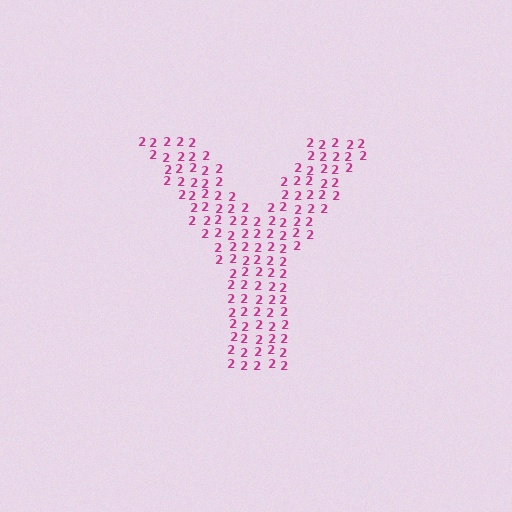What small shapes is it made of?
It is made of small digit 2's.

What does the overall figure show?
The overall figure shows the letter Y.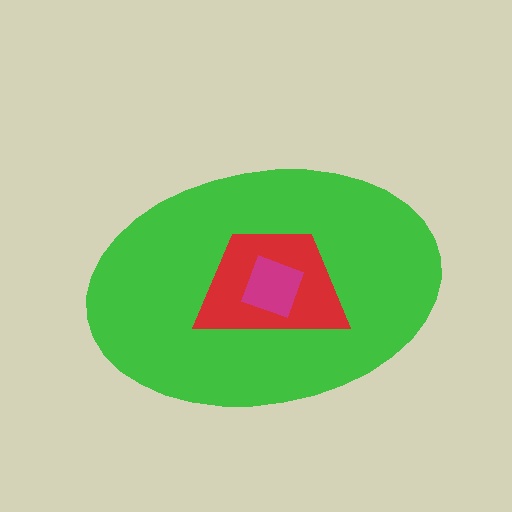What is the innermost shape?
The magenta square.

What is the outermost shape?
The green ellipse.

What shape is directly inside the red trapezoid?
The magenta square.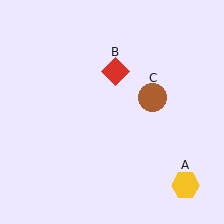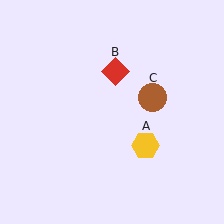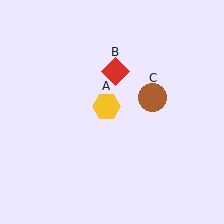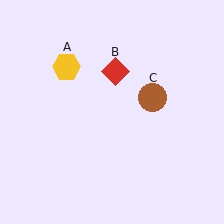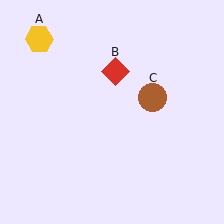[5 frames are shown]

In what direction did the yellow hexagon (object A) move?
The yellow hexagon (object A) moved up and to the left.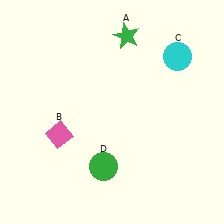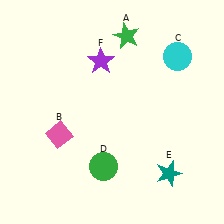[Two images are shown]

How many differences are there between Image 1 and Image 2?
There are 2 differences between the two images.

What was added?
A teal star (E), a purple star (F) were added in Image 2.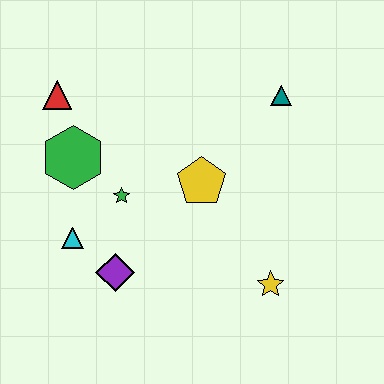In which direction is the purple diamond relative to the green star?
The purple diamond is below the green star.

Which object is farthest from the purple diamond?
The teal triangle is farthest from the purple diamond.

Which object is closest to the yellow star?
The yellow pentagon is closest to the yellow star.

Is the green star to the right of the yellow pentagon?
No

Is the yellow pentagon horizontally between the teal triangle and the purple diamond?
Yes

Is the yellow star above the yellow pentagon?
No